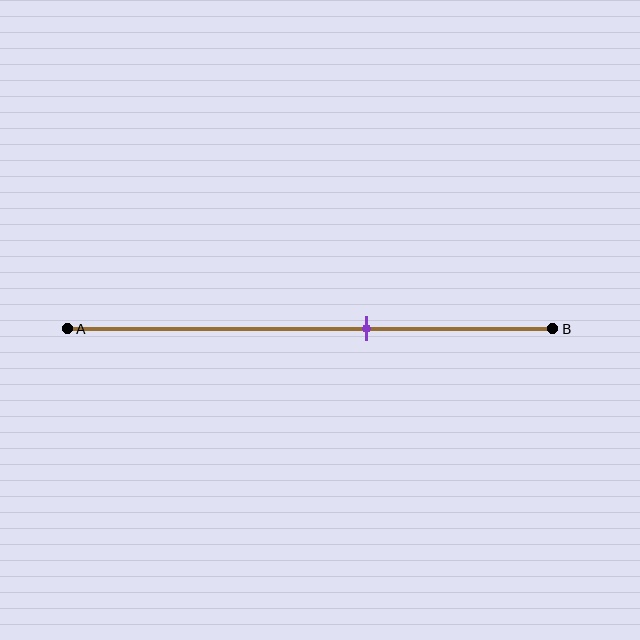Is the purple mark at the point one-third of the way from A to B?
No, the mark is at about 60% from A, not at the 33% one-third point.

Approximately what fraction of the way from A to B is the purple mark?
The purple mark is approximately 60% of the way from A to B.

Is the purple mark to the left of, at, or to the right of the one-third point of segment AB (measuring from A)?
The purple mark is to the right of the one-third point of segment AB.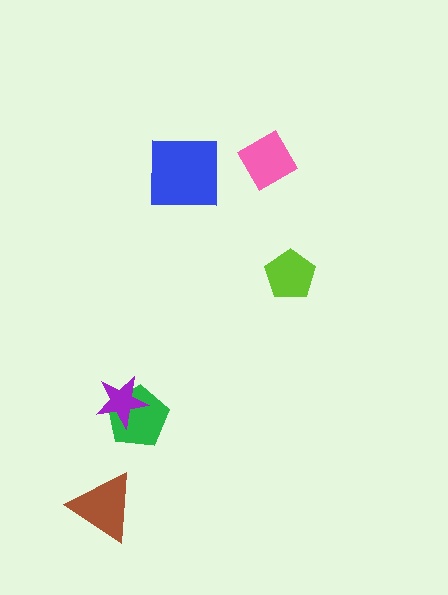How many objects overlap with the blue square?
0 objects overlap with the blue square.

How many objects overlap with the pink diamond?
0 objects overlap with the pink diamond.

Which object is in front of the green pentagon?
The purple star is in front of the green pentagon.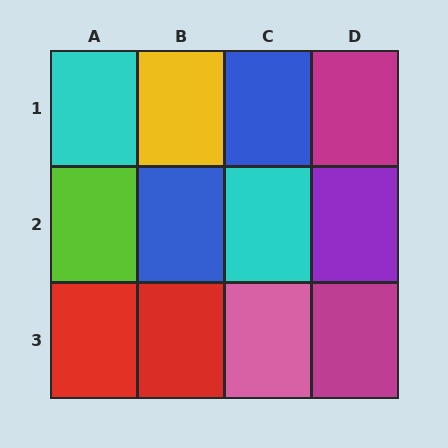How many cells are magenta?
2 cells are magenta.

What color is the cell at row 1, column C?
Blue.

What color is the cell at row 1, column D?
Magenta.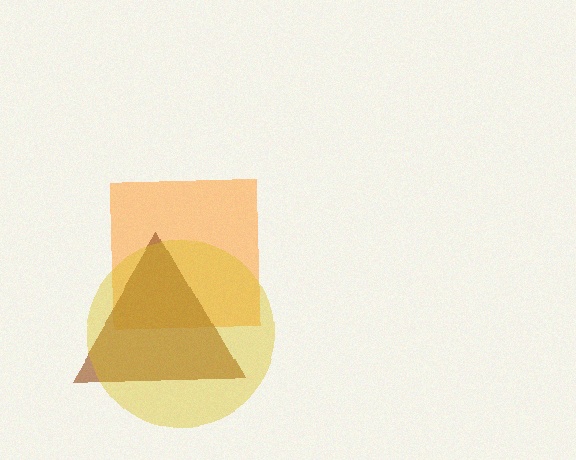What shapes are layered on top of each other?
The layered shapes are: an orange square, a brown triangle, a yellow circle.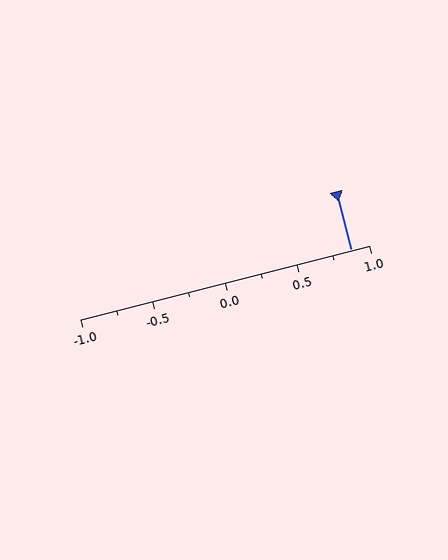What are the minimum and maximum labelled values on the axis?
The axis runs from -1.0 to 1.0.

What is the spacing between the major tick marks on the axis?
The major ticks are spaced 0.5 apart.